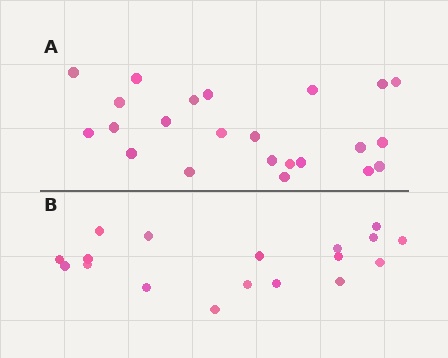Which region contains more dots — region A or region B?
Region A (the top region) has more dots.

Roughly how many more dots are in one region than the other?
Region A has about 5 more dots than region B.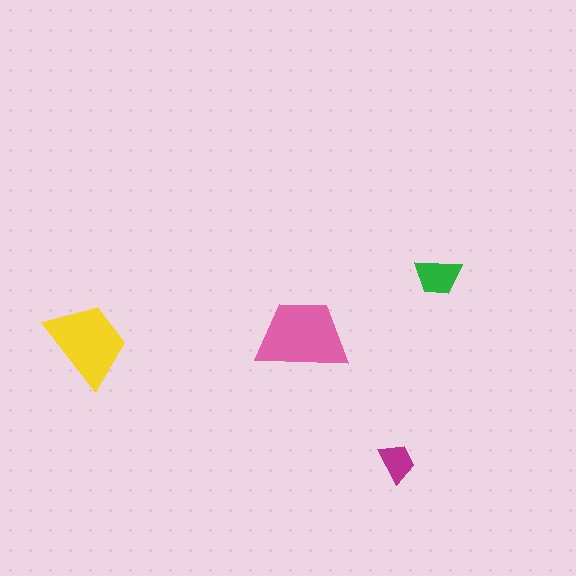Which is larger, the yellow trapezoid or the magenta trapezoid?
The yellow one.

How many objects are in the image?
There are 4 objects in the image.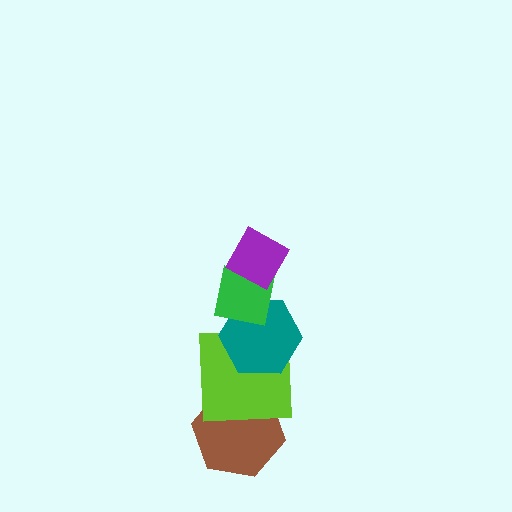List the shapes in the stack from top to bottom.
From top to bottom: the purple diamond, the green square, the teal hexagon, the lime square, the brown hexagon.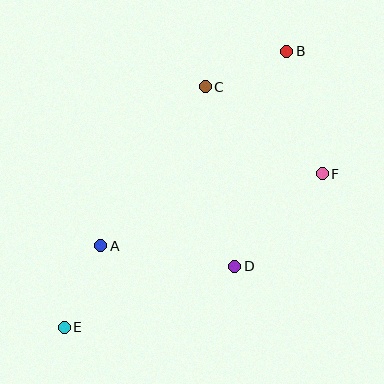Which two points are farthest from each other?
Points B and E are farthest from each other.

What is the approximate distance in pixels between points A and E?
The distance between A and E is approximately 89 pixels.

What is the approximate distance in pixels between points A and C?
The distance between A and C is approximately 190 pixels.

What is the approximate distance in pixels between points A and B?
The distance between A and B is approximately 269 pixels.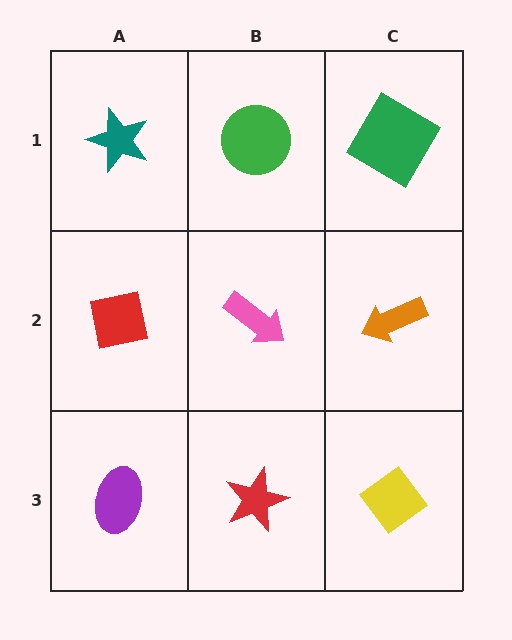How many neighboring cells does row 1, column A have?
2.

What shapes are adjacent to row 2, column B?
A green circle (row 1, column B), a red star (row 3, column B), a red square (row 2, column A), an orange arrow (row 2, column C).